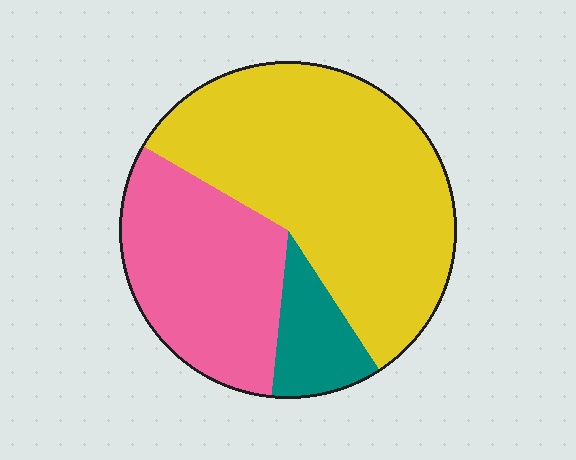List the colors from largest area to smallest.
From largest to smallest: yellow, pink, teal.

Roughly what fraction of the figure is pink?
Pink covers 32% of the figure.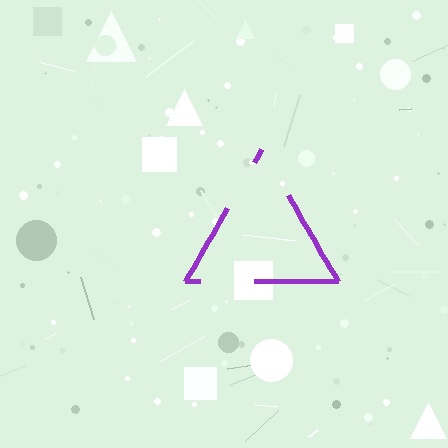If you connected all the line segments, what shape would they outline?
They would outline a triangle.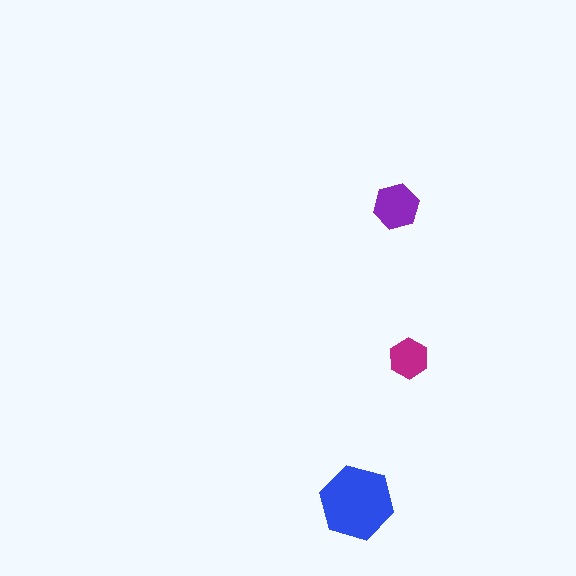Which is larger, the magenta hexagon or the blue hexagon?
The blue one.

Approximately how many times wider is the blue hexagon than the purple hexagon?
About 1.5 times wider.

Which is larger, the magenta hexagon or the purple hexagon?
The purple one.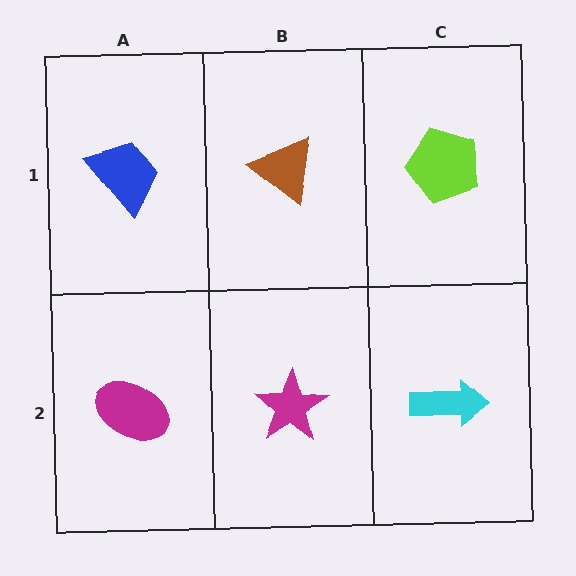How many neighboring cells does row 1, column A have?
2.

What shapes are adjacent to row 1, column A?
A magenta ellipse (row 2, column A), a brown triangle (row 1, column B).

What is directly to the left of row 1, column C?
A brown triangle.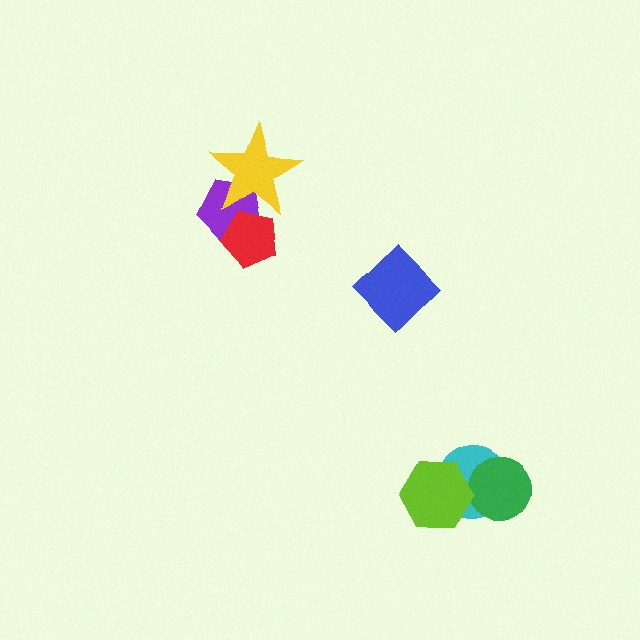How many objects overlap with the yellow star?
2 objects overlap with the yellow star.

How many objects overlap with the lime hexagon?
1 object overlaps with the lime hexagon.